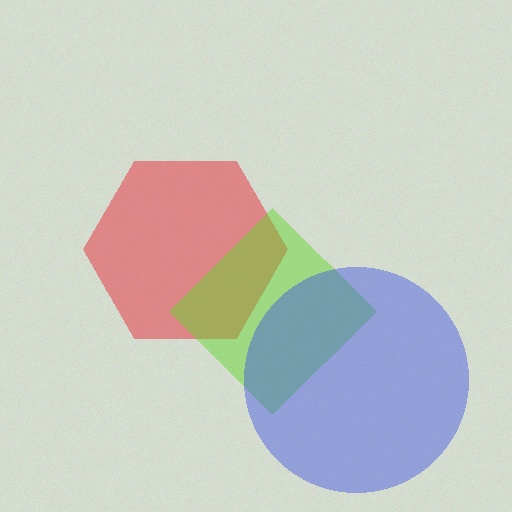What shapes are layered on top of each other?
The layered shapes are: a red hexagon, a lime diamond, a blue circle.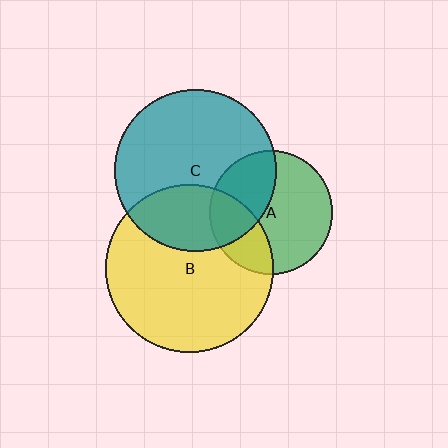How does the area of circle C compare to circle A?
Approximately 1.7 times.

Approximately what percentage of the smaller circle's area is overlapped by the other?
Approximately 30%.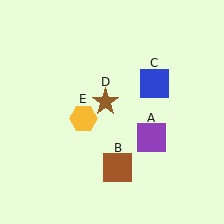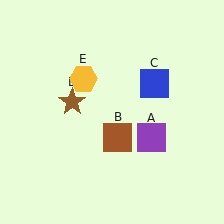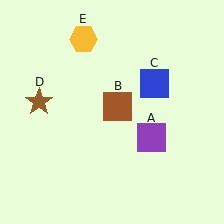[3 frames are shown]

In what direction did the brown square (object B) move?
The brown square (object B) moved up.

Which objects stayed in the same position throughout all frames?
Purple square (object A) and blue square (object C) remained stationary.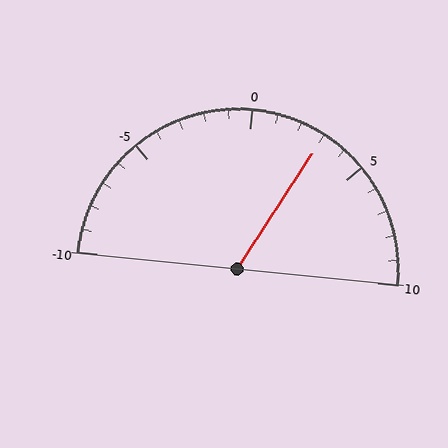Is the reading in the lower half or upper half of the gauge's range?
The reading is in the upper half of the range (-10 to 10).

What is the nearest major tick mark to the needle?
The nearest major tick mark is 5.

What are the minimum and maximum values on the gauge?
The gauge ranges from -10 to 10.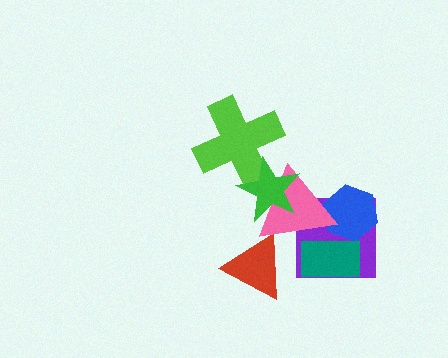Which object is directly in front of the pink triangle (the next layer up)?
The teal rectangle is directly in front of the pink triangle.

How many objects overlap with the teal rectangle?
3 objects overlap with the teal rectangle.